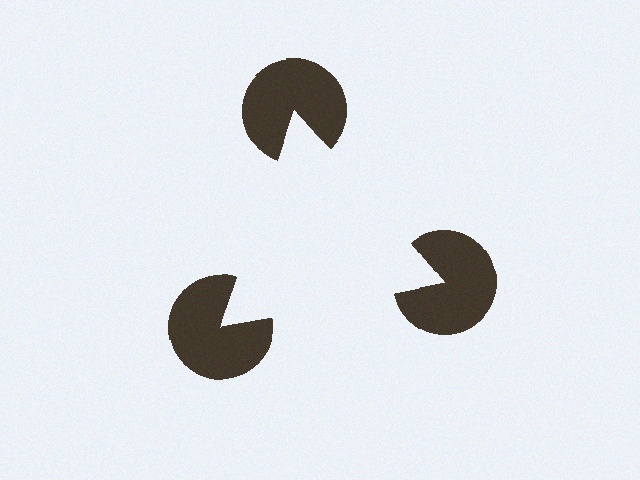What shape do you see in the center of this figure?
An illusory triangle — its edges are inferred from the aligned wedge cuts in the pac-man discs, not physically drawn.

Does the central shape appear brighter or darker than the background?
It typically appears slightly brighter than the background, even though no actual brightness change is drawn.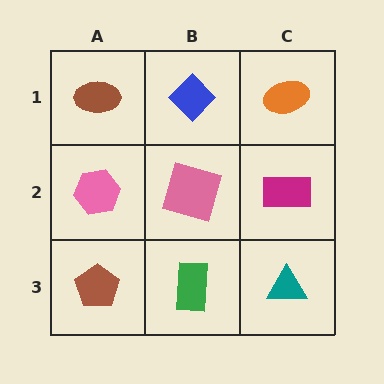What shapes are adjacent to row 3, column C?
A magenta rectangle (row 2, column C), a green rectangle (row 3, column B).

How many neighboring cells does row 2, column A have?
3.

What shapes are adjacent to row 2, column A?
A brown ellipse (row 1, column A), a brown pentagon (row 3, column A), a pink square (row 2, column B).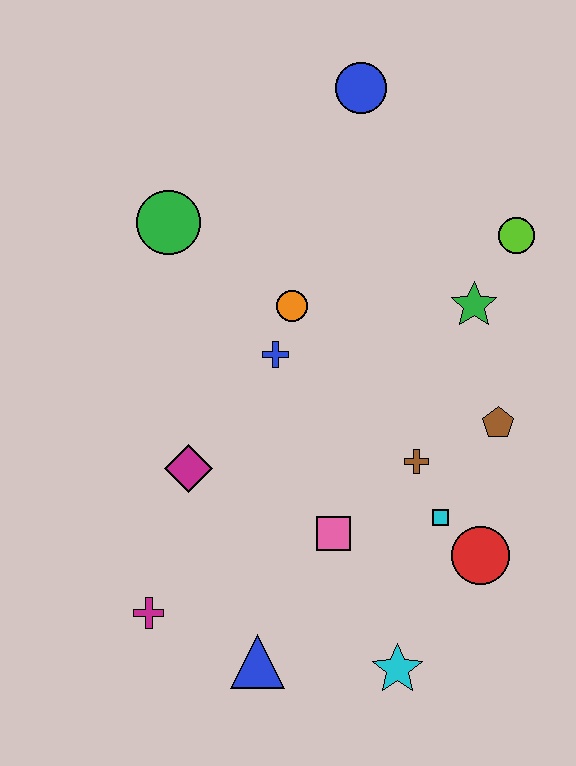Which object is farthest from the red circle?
The blue circle is farthest from the red circle.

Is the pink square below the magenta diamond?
Yes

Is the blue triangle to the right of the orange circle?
No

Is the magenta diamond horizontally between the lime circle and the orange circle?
No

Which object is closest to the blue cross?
The orange circle is closest to the blue cross.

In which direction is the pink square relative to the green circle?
The pink square is below the green circle.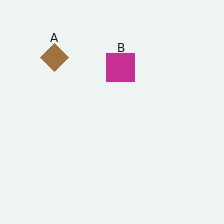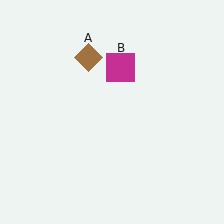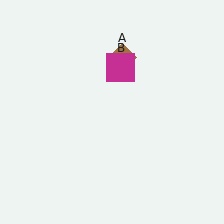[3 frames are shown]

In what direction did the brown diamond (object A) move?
The brown diamond (object A) moved right.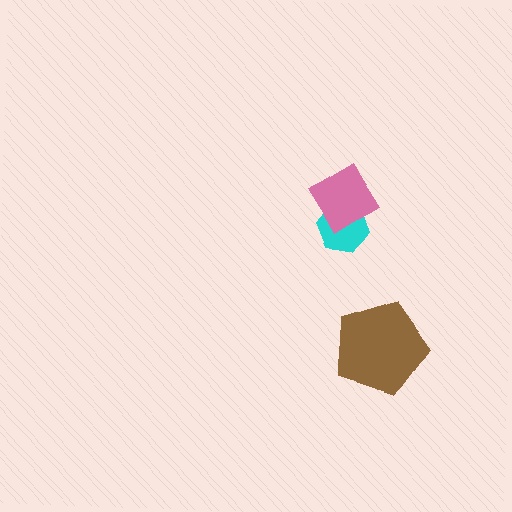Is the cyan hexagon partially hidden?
Yes, it is partially covered by another shape.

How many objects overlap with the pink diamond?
1 object overlaps with the pink diamond.